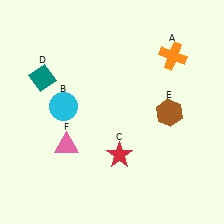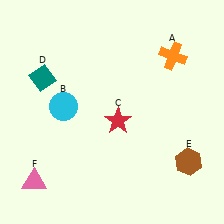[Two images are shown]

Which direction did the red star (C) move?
The red star (C) moved up.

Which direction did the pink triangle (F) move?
The pink triangle (F) moved down.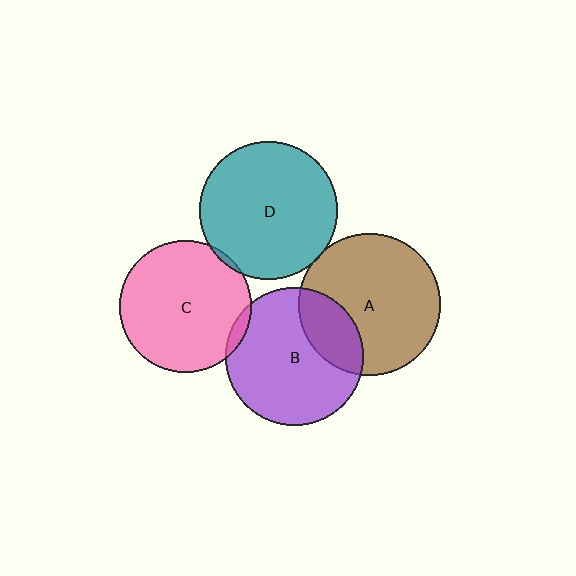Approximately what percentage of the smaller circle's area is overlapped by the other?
Approximately 5%.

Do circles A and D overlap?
Yes.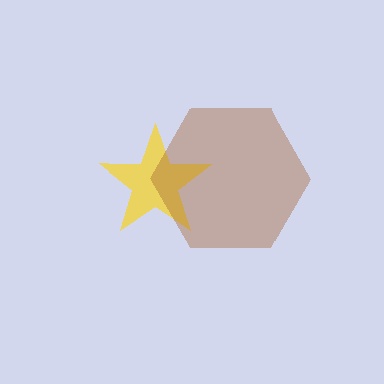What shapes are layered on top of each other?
The layered shapes are: a yellow star, a brown hexagon.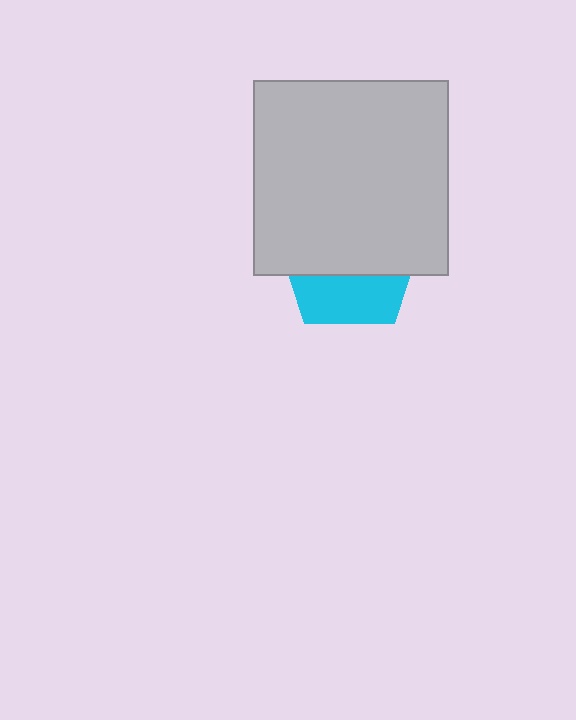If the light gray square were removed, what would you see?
You would see the complete cyan pentagon.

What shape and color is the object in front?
The object in front is a light gray square.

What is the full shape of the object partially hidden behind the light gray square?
The partially hidden object is a cyan pentagon.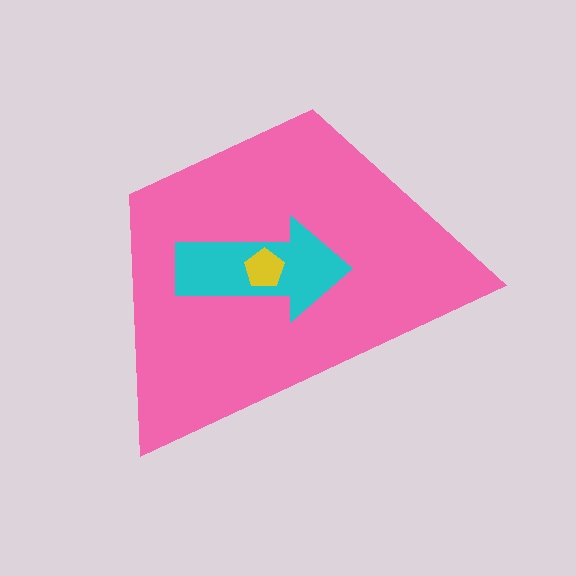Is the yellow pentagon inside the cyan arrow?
Yes.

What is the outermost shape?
The pink trapezoid.